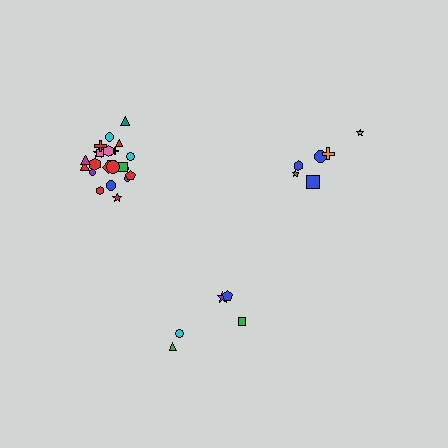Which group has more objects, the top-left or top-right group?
The top-left group.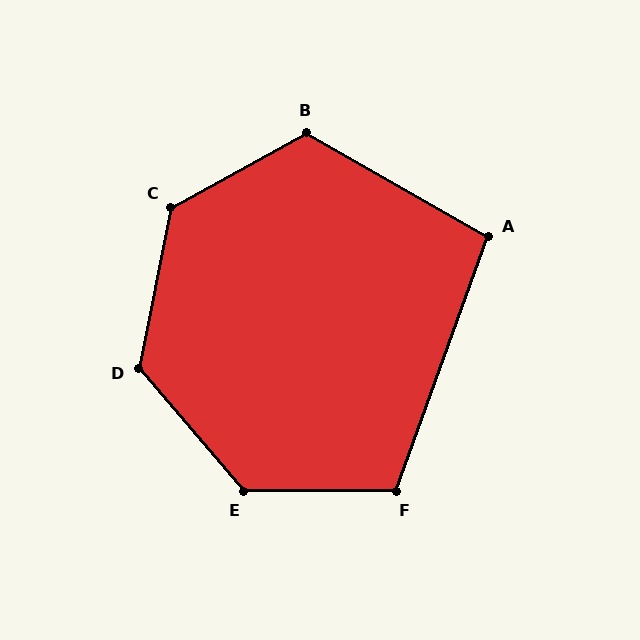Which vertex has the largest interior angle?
E, at approximately 130 degrees.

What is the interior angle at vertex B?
Approximately 122 degrees (obtuse).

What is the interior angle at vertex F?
Approximately 110 degrees (obtuse).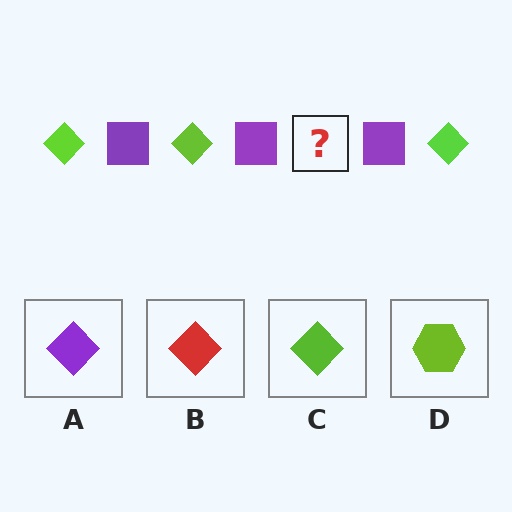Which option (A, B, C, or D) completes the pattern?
C.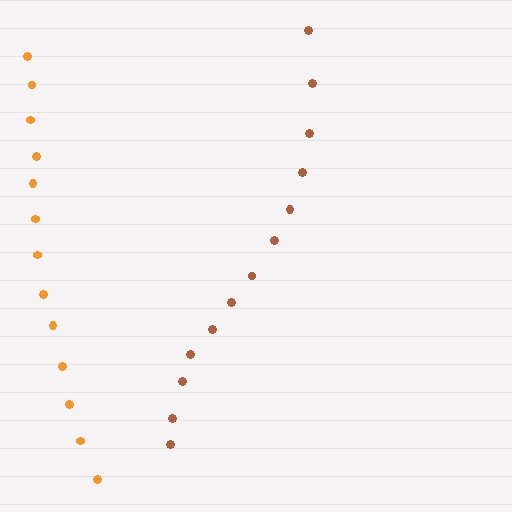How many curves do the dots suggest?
There are 2 distinct paths.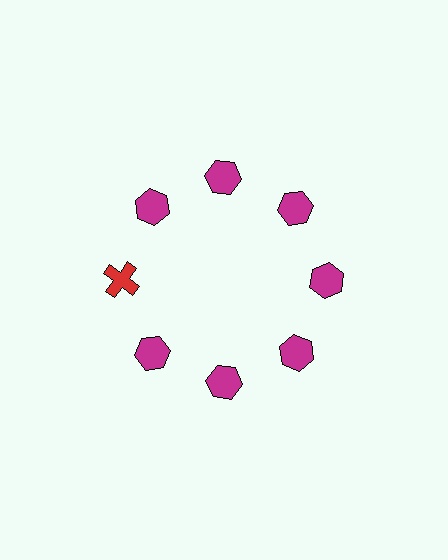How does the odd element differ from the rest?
It differs in both color (red instead of magenta) and shape (cross instead of hexagon).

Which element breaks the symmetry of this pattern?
The red cross at roughly the 9 o'clock position breaks the symmetry. All other shapes are magenta hexagons.